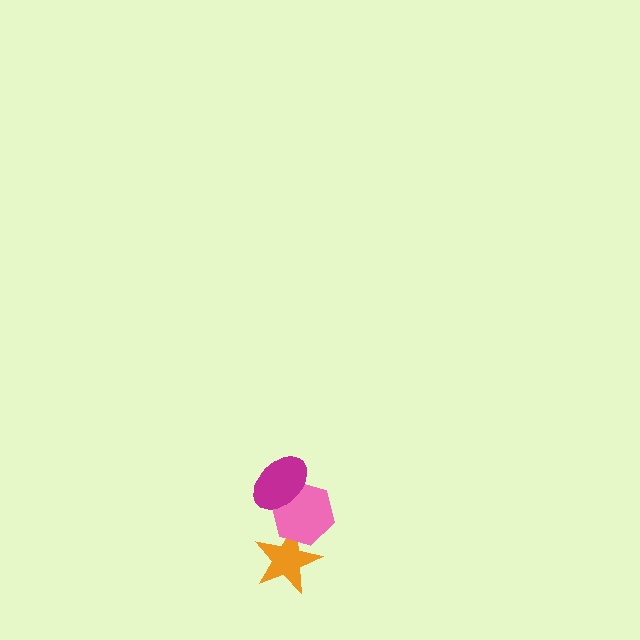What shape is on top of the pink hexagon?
The magenta ellipse is on top of the pink hexagon.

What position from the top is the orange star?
The orange star is 3rd from the top.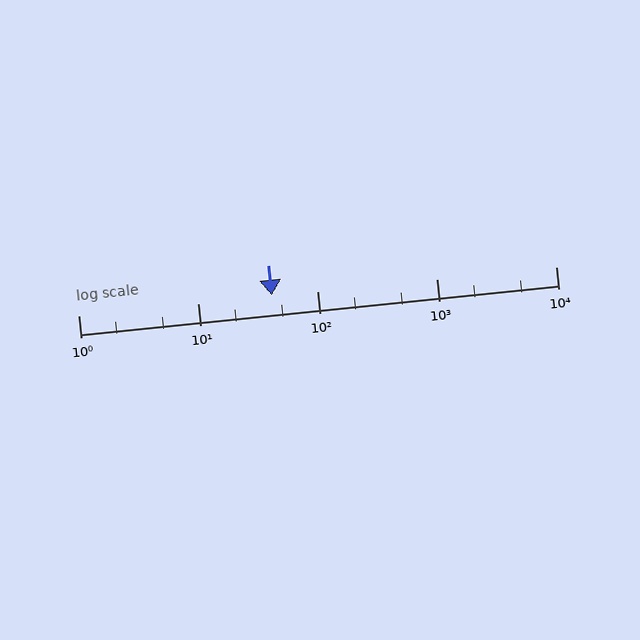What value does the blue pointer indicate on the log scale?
The pointer indicates approximately 42.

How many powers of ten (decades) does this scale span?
The scale spans 4 decades, from 1 to 10000.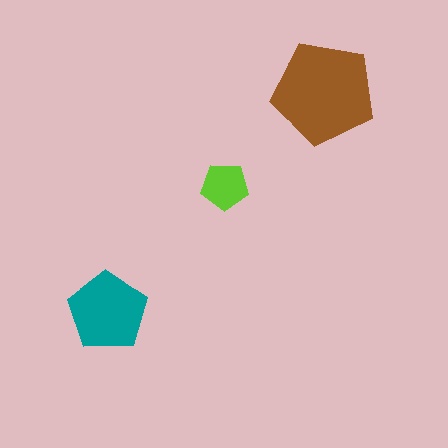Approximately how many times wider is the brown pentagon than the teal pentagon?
About 1.5 times wider.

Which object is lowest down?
The teal pentagon is bottommost.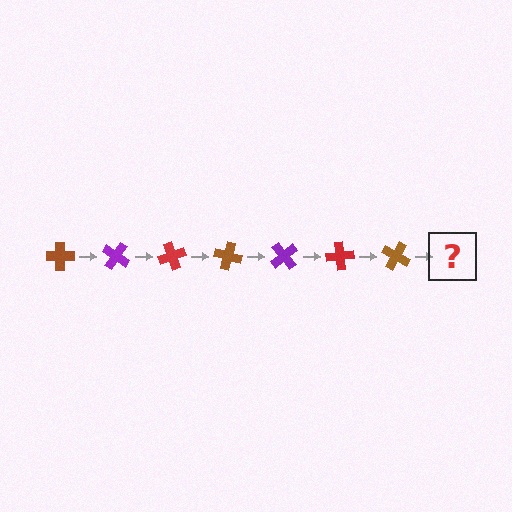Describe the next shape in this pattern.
It should be a purple cross, rotated 245 degrees from the start.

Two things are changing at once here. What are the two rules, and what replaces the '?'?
The two rules are that it rotates 35 degrees each step and the color cycles through brown, purple, and red. The '?' should be a purple cross, rotated 245 degrees from the start.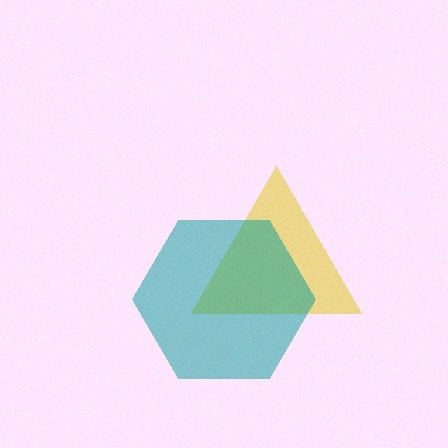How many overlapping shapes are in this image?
There are 2 overlapping shapes in the image.